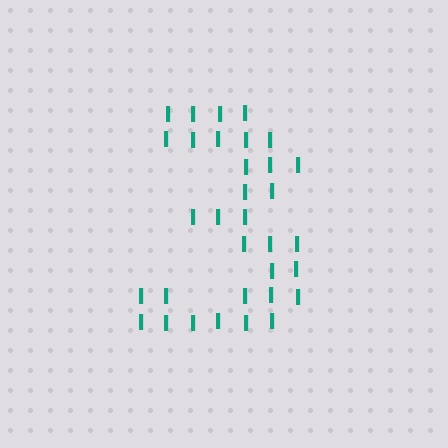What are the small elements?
The small elements are letter I's.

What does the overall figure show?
The overall figure shows the digit 3.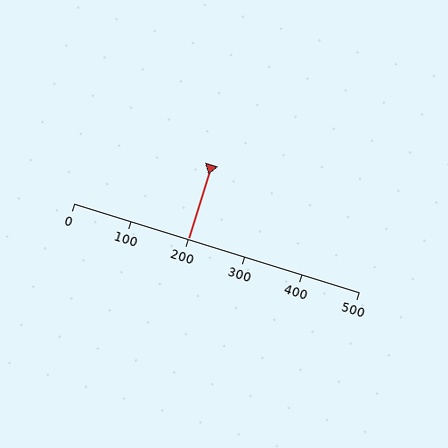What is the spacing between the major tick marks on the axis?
The major ticks are spaced 100 apart.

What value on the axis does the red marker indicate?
The marker indicates approximately 200.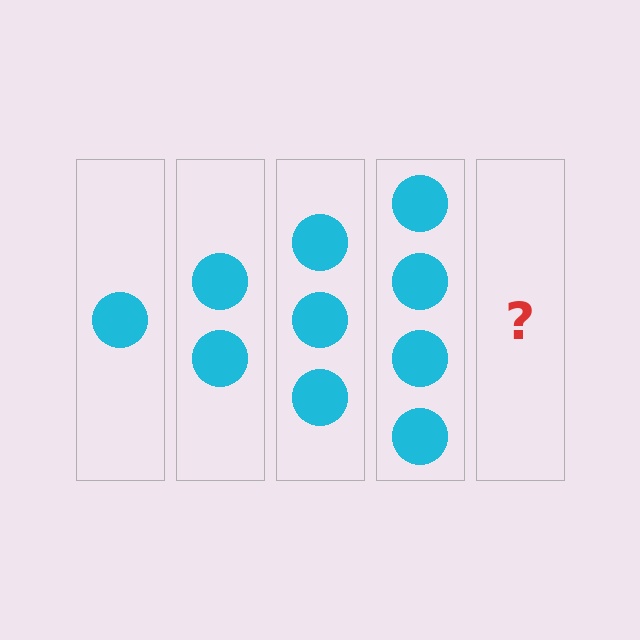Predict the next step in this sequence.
The next step is 5 circles.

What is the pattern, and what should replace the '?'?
The pattern is that each step adds one more circle. The '?' should be 5 circles.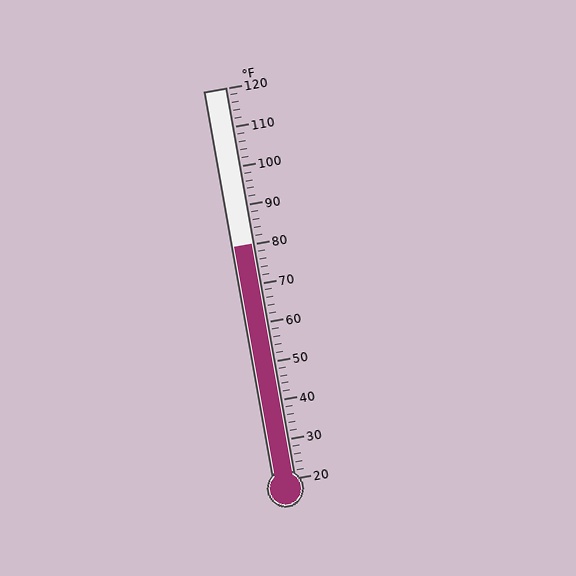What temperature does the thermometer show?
The thermometer shows approximately 80°F.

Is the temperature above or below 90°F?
The temperature is below 90°F.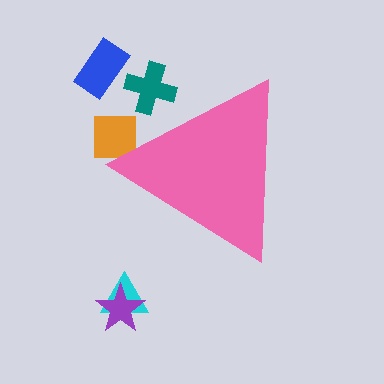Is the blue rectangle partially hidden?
No, the blue rectangle is fully visible.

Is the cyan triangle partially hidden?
No, the cyan triangle is fully visible.